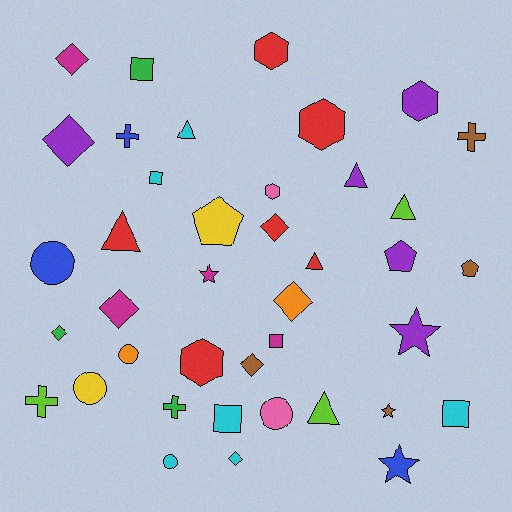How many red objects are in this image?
There are 6 red objects.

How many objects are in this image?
There are 40 objects.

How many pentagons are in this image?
There are 3 pentagons.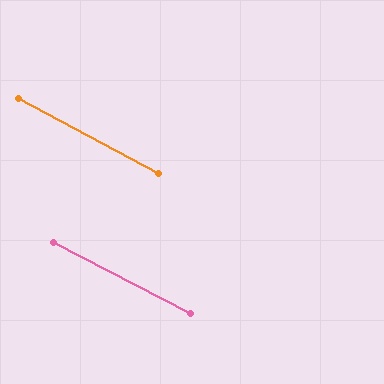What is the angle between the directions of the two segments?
Approximately 1 degree.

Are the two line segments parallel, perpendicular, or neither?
Parallel — their directions differ by only 0.6°.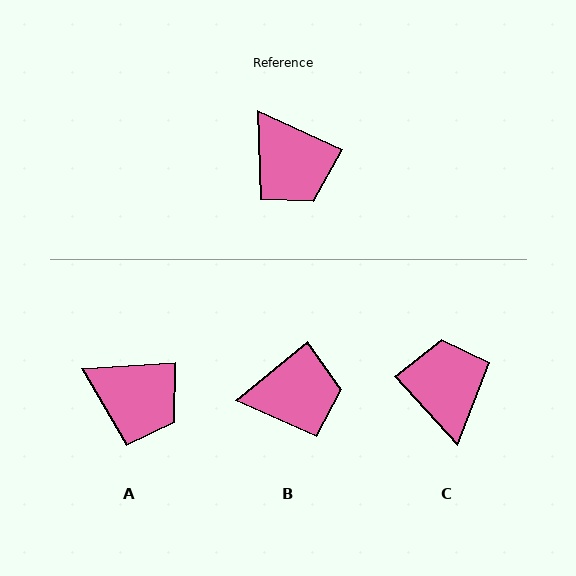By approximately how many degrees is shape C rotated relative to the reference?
Approximately 157 degrees counter-clockwise.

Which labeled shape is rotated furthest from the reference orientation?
C, about 157 degrees away.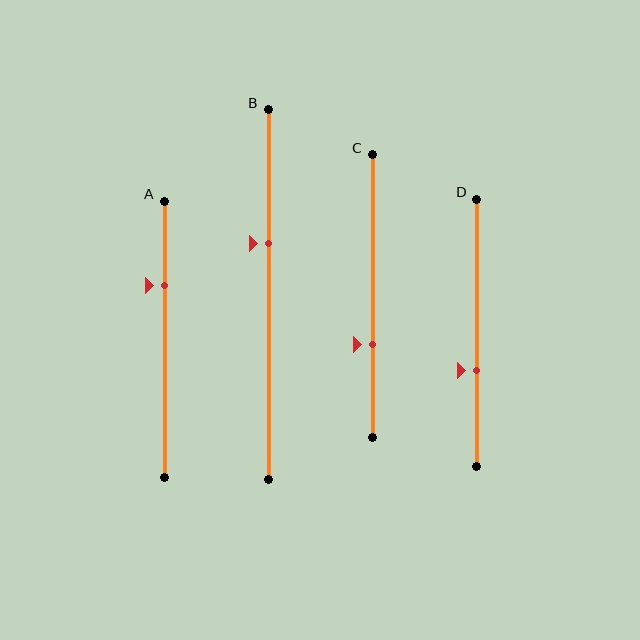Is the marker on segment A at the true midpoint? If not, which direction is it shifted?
No, the marker on segment A is shifted upward by about 20% of the segment length.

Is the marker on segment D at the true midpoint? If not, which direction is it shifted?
No, the marker on segment D is shifted downward by about 14% of the segment length.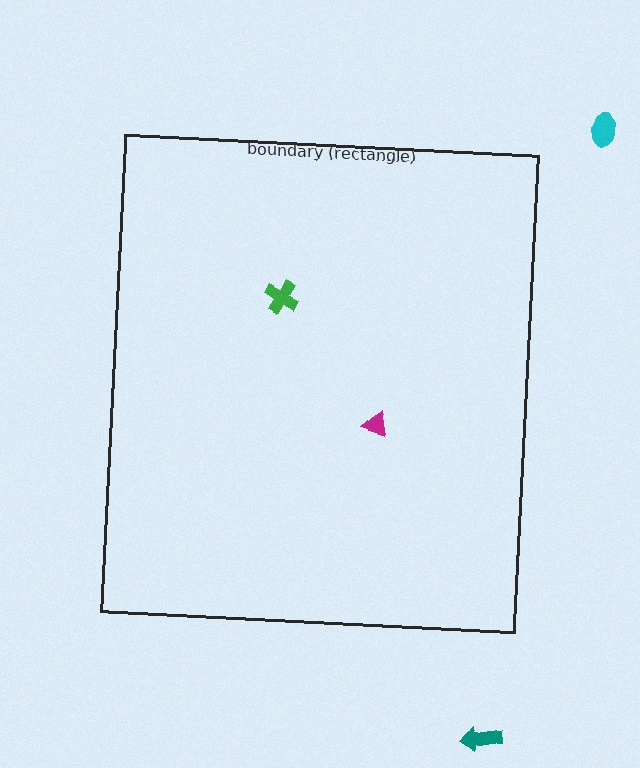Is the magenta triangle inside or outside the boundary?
Inside.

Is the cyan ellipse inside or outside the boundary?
Outside.